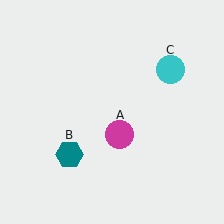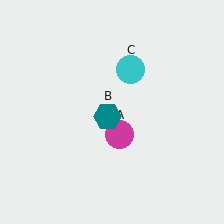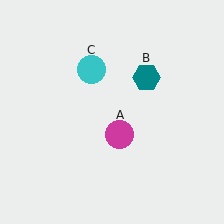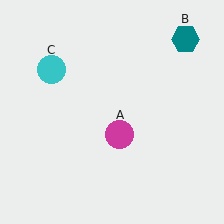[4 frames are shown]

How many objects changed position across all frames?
2 objects changed position: teal hexagon (object B), cyan circle (object C).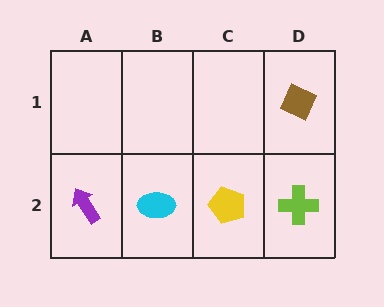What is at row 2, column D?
A lime cross.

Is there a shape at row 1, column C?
No, that cell is empty.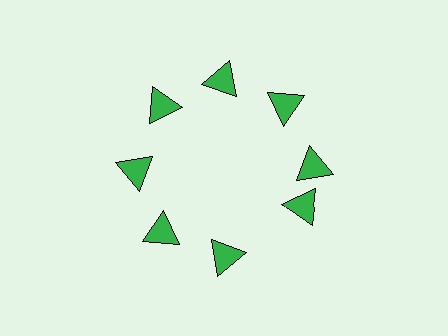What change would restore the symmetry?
The symmetry would be restored by rotating it back into even spacing with its neighbors so that all 8 triangles sit at equal angles and equal distance from the center.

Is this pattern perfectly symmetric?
No. The 8 green triangles are arranged in a ring, but one element near the 4 o'clock position is rotated out of alignment along the ring, breaking the 8-fold rotational symmetry.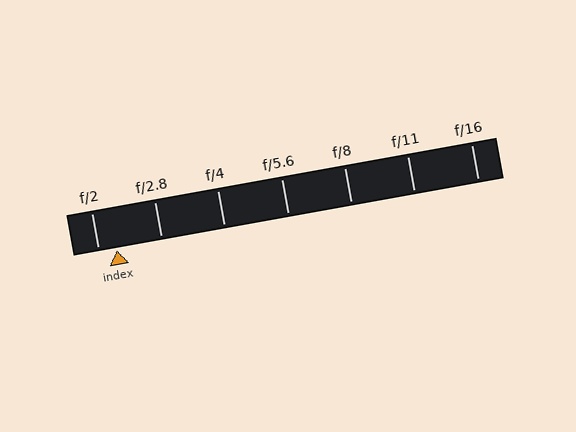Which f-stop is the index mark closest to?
The index mark is closest to f/2.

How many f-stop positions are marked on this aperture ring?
There are 7 f-stop positions marked.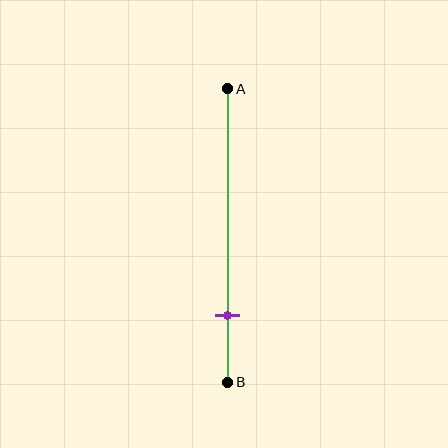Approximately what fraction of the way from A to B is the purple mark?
The purple mark is approximately 75% of the way from A to B.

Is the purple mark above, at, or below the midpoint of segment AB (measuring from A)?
The purple mark is below the midpoint of segment AB.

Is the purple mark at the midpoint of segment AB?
No, the mark is at about 75% from A, not at the 50% midpoint.